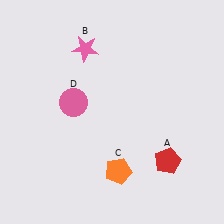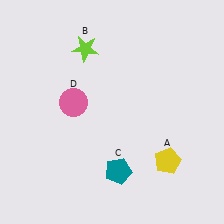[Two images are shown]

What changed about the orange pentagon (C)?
In Image 1, C is orange. In Image 2, it changed to teal.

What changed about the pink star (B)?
In Image 1, B is pink. In Image 2, it changed to lime.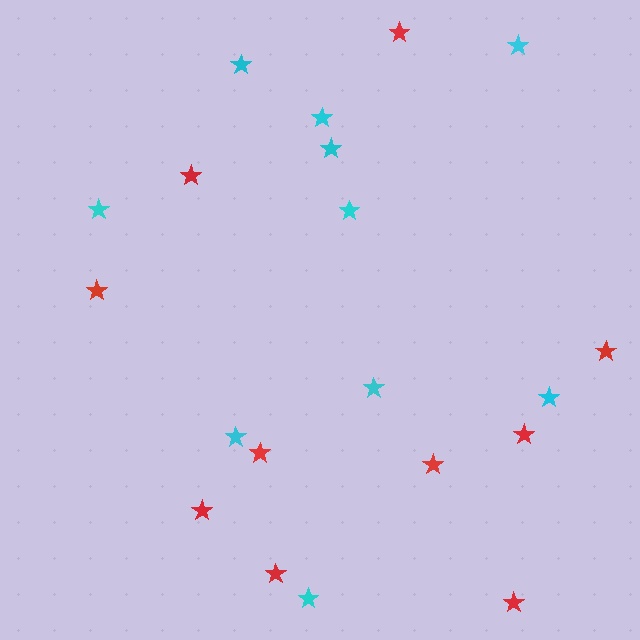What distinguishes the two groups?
There are 2 groups: one group of cyan stars (10) and one group of red stars (10).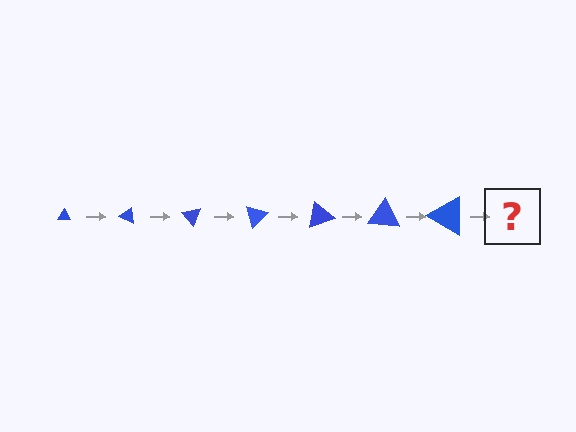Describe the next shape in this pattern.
It should be a triangle, larger than the previous one and rotated 175 degrees from the start.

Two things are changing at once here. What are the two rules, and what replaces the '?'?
The two rules are that the triangle grows larger each step and it rotates 25 degrees each step. The '?' should be a triangle, larger than the previous one and rotated 175 degrees from the start.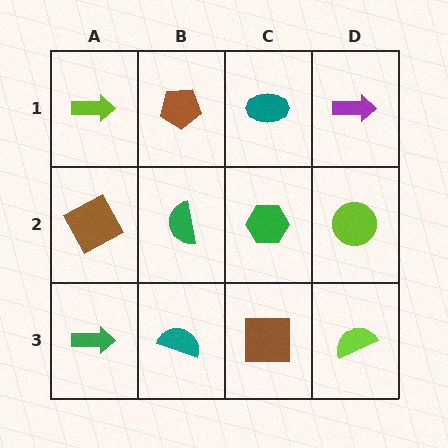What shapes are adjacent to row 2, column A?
A lime arrow (row 1, column A), a green arrow (row 3, column A), a green semicircle (row 2, column B).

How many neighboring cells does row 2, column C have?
4.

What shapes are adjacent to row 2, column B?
A brown pentagon (row 1, column B), a teal semicircle (row 3, column B), a brown square (row 2, column A), a green hexagon (row 2, column C).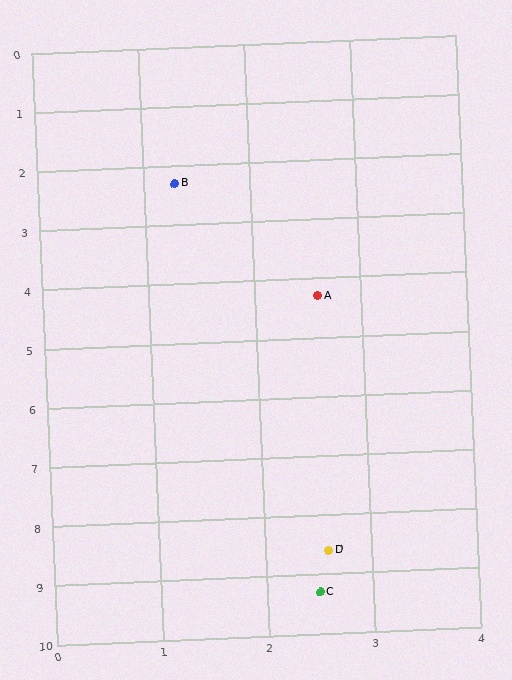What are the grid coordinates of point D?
Point D is at approximately (2.6, 8.6).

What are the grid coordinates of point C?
Point C is at approximately (2.5, 9.3).